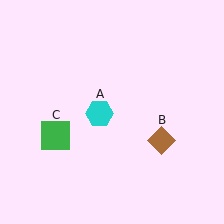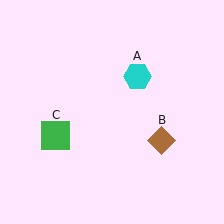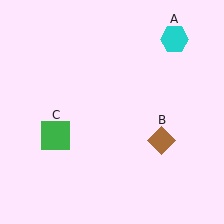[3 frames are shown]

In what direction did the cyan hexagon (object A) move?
The cyan hexagon (object A) moved up and to the right.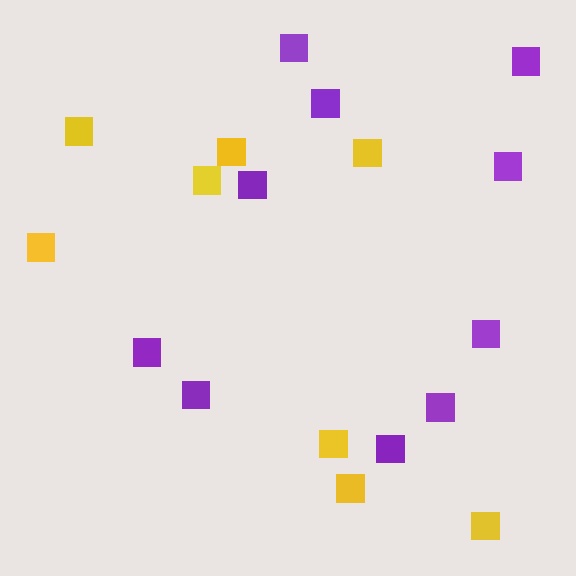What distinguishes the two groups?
There are 2 groups: one group of yellow squares (8) and one group of purple squares (10).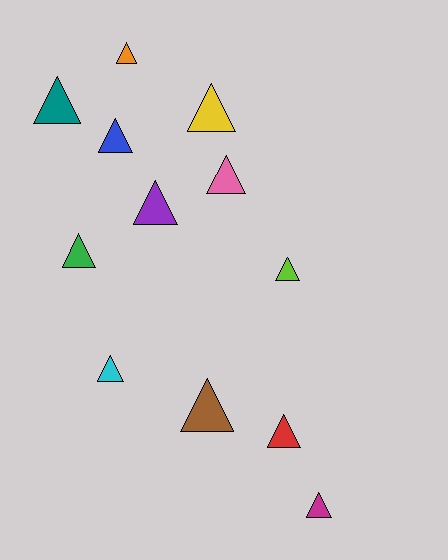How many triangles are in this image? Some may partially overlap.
There are 12 triangles.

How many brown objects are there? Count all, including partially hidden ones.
There is 1 brown object.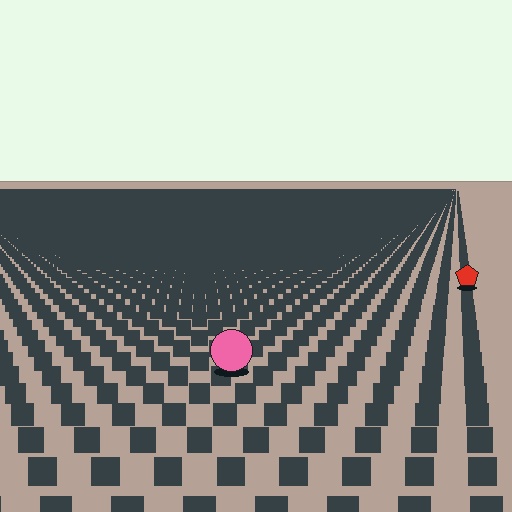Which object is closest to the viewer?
The pink circle is closest. The texture marks near it are larger and more spread out.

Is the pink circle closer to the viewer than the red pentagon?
Yes. The pink circle is closer — you can tell from the texture gradient: the ground texture is coarser near it.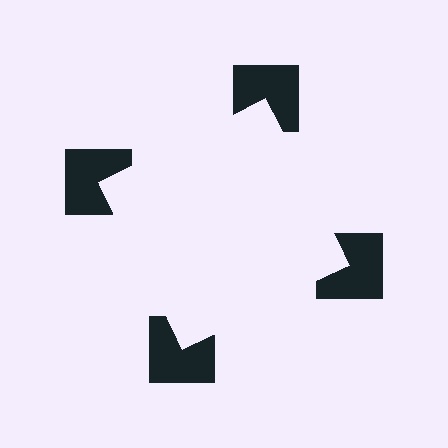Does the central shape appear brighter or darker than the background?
It typically appears slightly brighter than the background, even though no actual brightness change is drawn.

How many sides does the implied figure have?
4 sides.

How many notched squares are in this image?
There are 4 — one at each vertex of the illusory square.